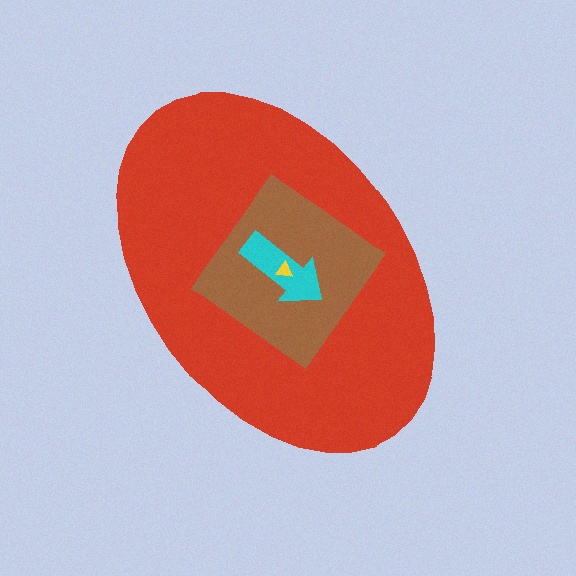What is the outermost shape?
The red ellipse.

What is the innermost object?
The yellow triangle.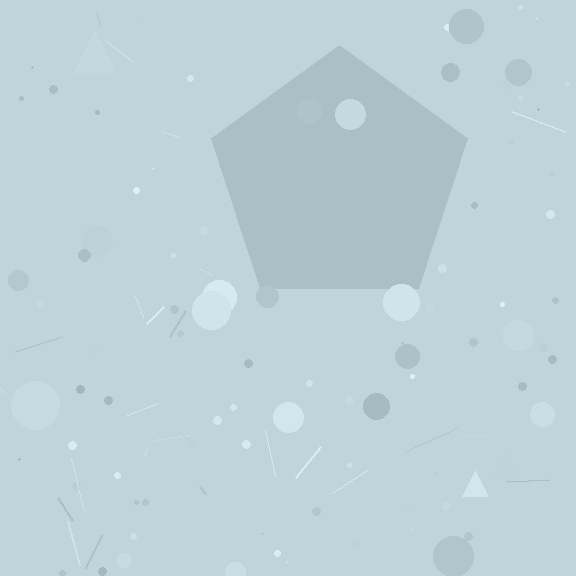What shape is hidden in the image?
A pentagon is hidden in the image.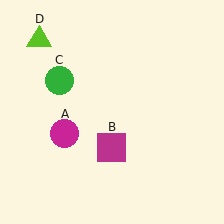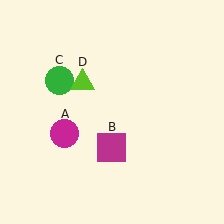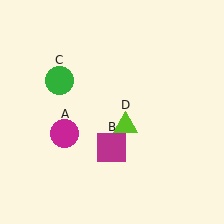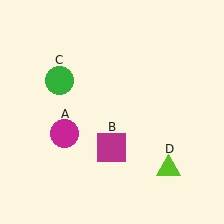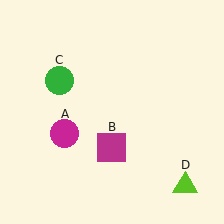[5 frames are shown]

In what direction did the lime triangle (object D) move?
The lime triangle (object D) moved down and to the right.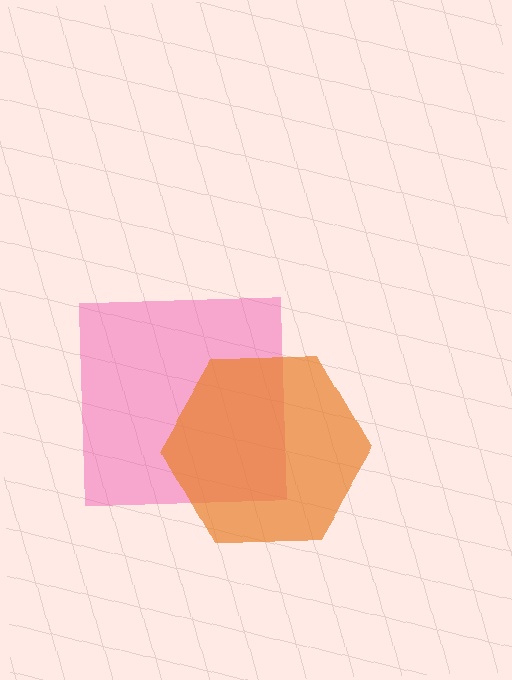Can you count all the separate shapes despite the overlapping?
Yes, there are 2 separate shapes.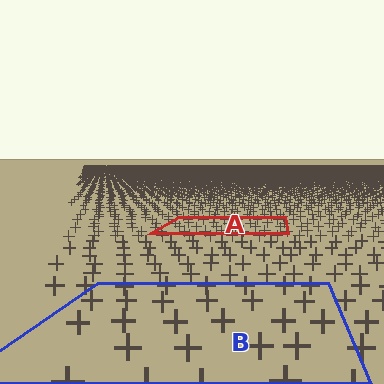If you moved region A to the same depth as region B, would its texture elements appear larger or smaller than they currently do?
They would appear larger. At a closer depth, the same texture elements are projected at a bigger on-screen size.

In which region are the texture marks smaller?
The texture marks are smaller in region A, because it is farther away.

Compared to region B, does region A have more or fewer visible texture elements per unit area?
Region A has more texture elements per unit area — they are packed more densely because it is farther away.